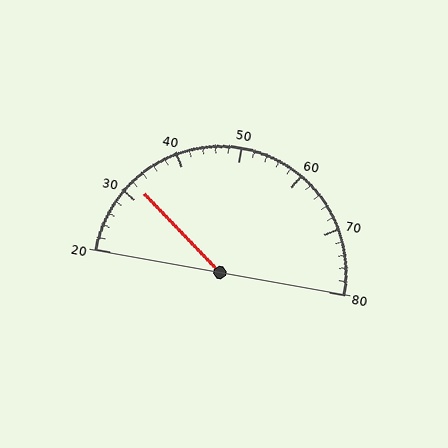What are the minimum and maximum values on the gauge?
The gauge ranges from 20 to 80.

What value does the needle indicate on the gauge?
The needle indicates approximately 32.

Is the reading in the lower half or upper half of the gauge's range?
The reading is in the lower half of the range (20 to 80).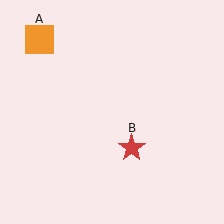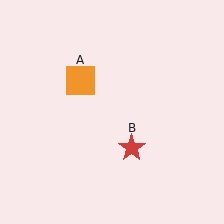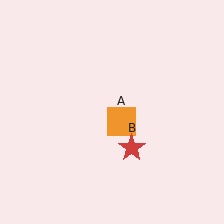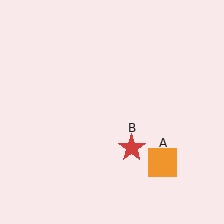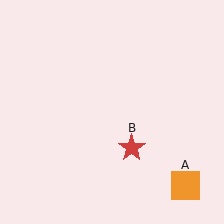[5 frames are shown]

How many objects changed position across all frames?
1 object changed position: orange square (object A).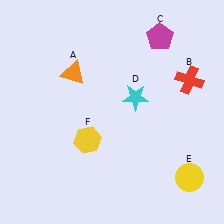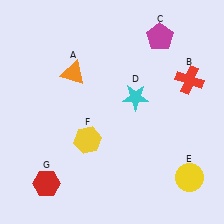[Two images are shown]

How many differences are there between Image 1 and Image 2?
There is 1 difference between the two images.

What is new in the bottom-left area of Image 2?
A red hexagon (G) was added in the bottom-left area of Image 2.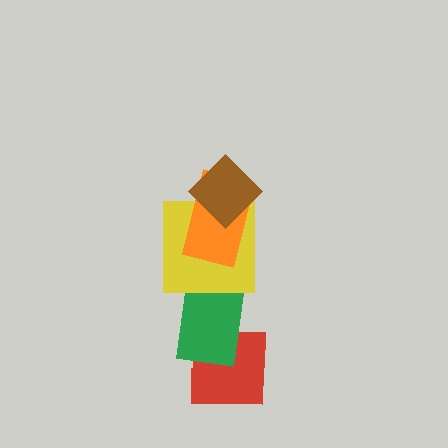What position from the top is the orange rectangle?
The orange rectangle is 2nd from the top.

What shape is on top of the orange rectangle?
The brown diamond is on top of the orange rectangle.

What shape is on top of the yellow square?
The orange rectangle is on top of the yellow square.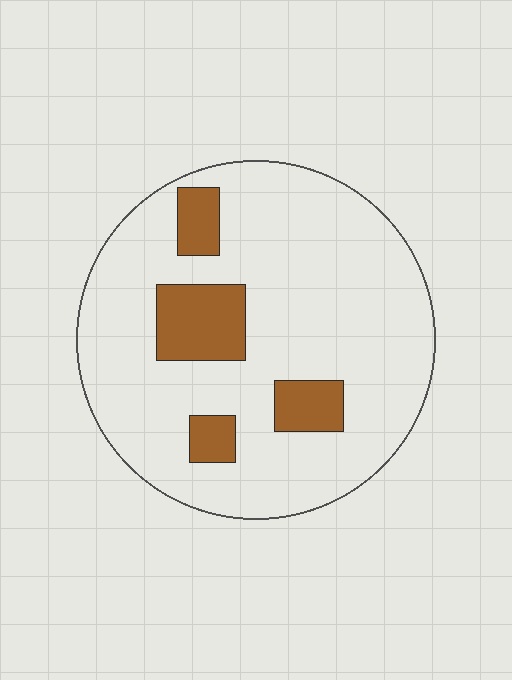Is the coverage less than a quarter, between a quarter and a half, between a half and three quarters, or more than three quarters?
Less than a quarter.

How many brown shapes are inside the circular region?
4.